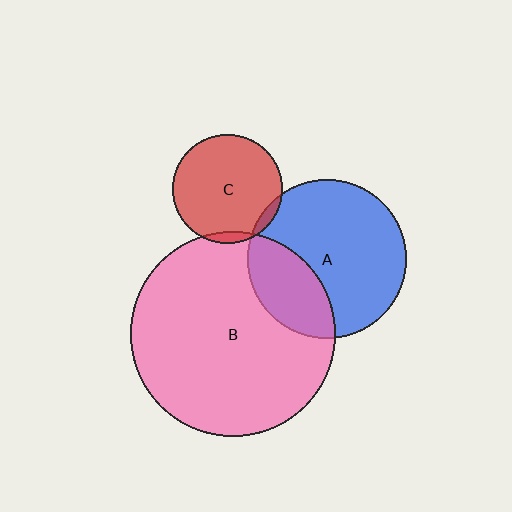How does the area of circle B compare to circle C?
Approximately 3.5 times.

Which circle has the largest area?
Circle B (pink).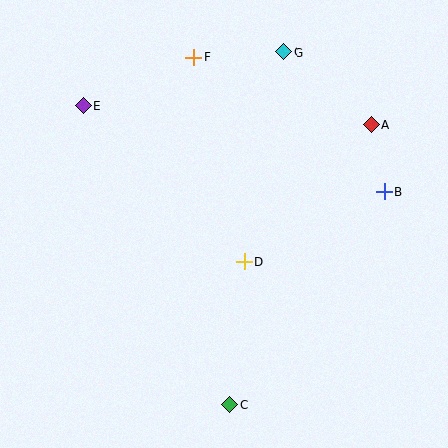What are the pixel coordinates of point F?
Point F is at (194, 57).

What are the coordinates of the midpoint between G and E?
The midpoint between G and E is at (184, 79).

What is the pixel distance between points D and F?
The distance between D and F is 211 pixels.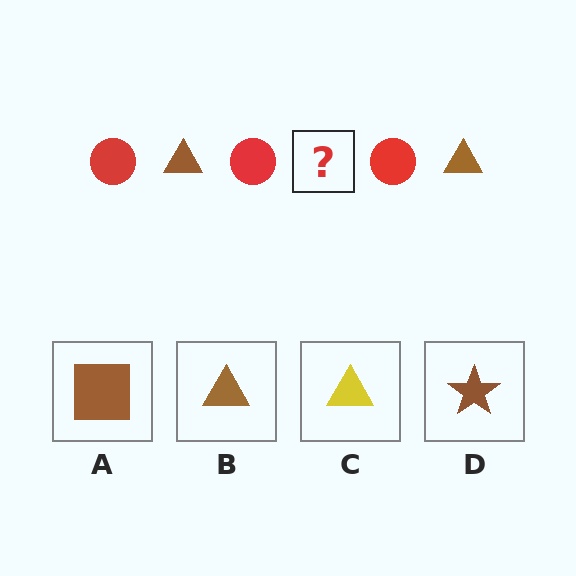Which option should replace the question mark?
Option B.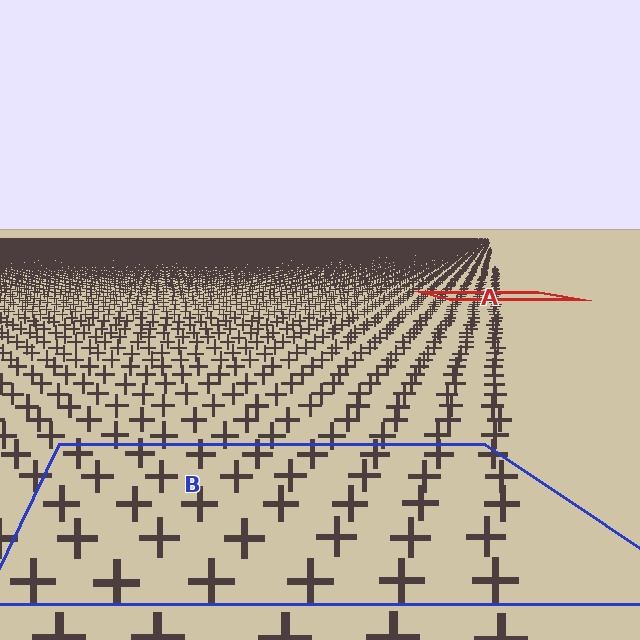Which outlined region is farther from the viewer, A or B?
Region A is farther from the viewer — the texture elements inside it appear smaller and more densely packed.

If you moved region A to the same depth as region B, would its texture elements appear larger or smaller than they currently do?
They would appear larger. At a closer depth, the same texture elements are projected at a bigger on-screen size.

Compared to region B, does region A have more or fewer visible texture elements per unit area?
Region A has more texture elements per unit area — they are packed more densely because it is farther away.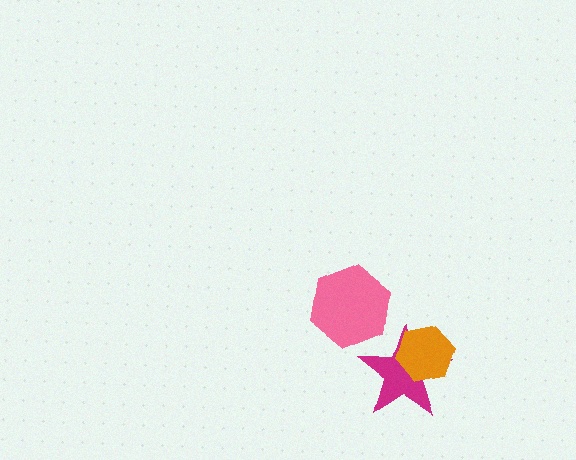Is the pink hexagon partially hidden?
No, no other shape covers it.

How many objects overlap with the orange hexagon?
1 object overlaps with the orange hexagon.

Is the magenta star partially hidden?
Yes, it is partially covered by another shape.